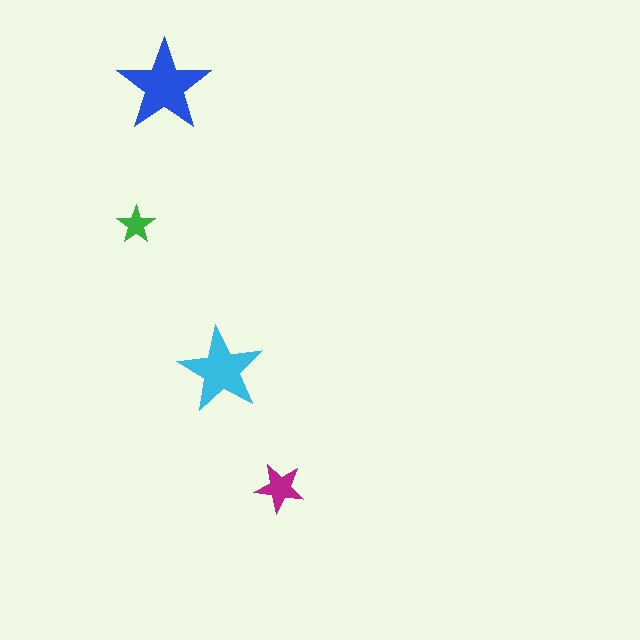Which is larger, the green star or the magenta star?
The magenta one.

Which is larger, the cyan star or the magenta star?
The cyan one.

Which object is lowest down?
The magenta star is bottommost.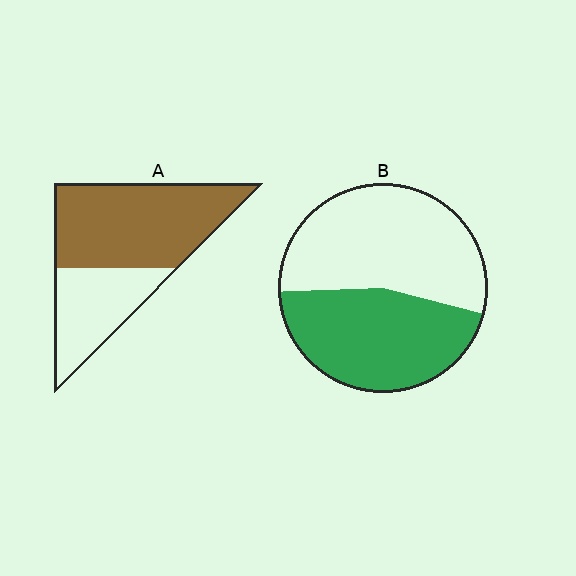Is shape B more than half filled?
No.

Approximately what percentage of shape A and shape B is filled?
A is approximately 65% and B is approximately 45%.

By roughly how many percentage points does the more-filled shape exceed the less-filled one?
By roughly 20 percentage points (A over B).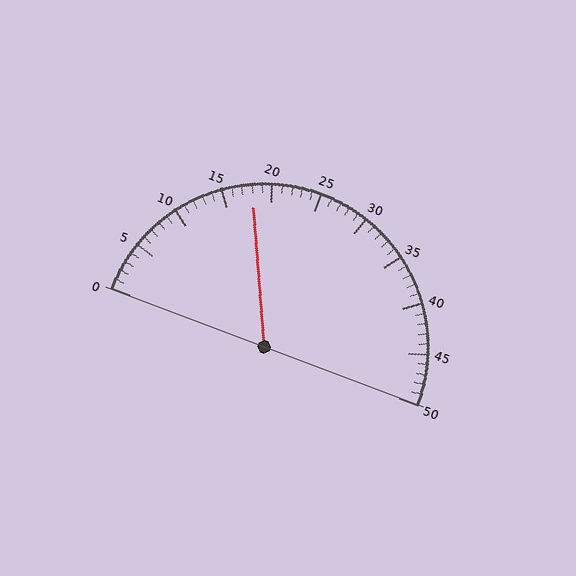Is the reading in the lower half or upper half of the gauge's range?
The reading is in the lower half of the range (0 to 50).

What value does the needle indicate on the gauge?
The needle indicates approximately 18.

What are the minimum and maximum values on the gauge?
The gauge ranges from 0 to 50.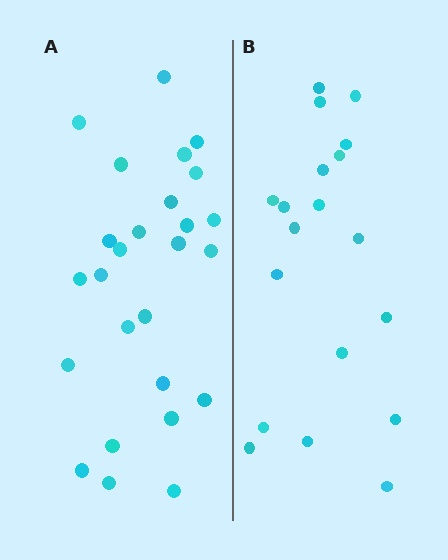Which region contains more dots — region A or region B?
Region A (the left region) has more dots.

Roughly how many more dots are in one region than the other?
Region A has roughly 8 or so more dots than region B.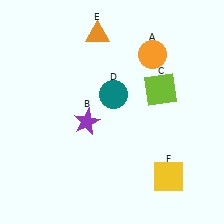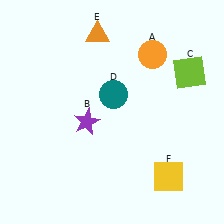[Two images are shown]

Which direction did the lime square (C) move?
The lime square (C) moved right.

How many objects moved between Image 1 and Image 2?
1 object moved between the two images.